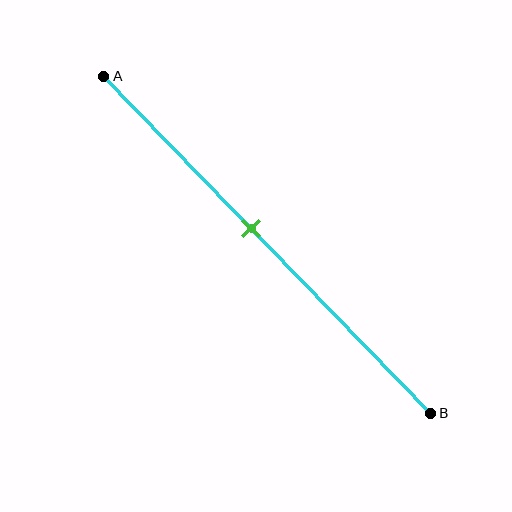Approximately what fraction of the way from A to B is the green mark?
The green mark is approximately 45% of the way from A to B.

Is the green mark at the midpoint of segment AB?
No, the mark is at about 45% from A, not at the 50% midpoint.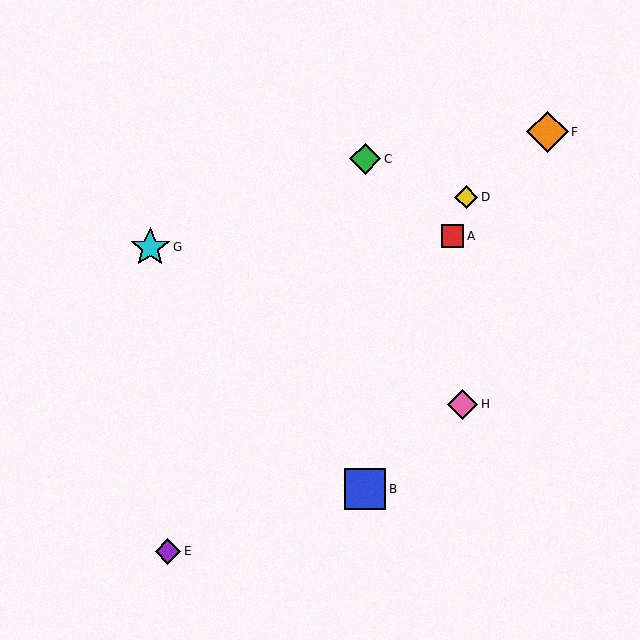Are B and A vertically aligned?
No, B is at x≈365 and A is at x≈452.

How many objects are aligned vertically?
2 objects (B, C) are aligned vertically.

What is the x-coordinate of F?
Object F is at x≈547.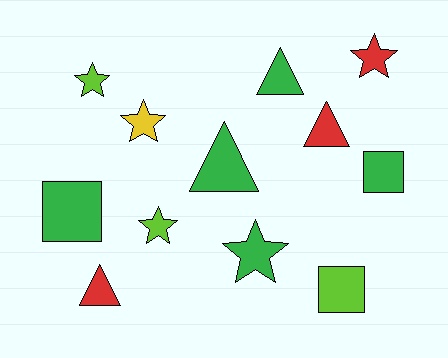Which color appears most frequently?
Green, with 5 objects.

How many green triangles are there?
There are 2 green triangles.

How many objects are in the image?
There are 12 objects.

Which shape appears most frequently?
Star, with 5 objects.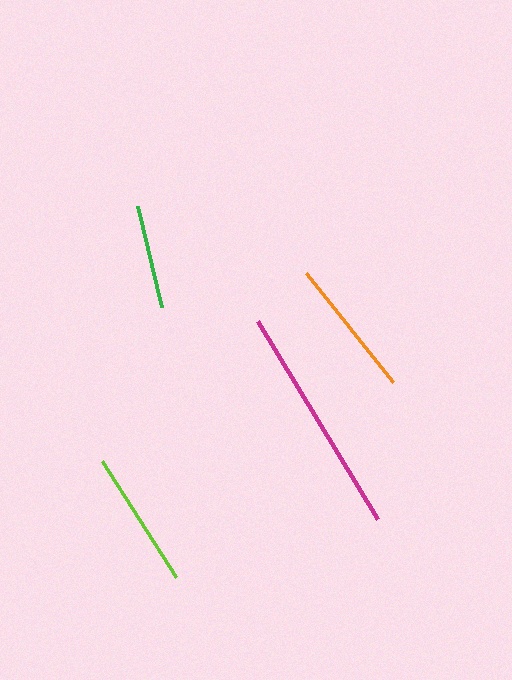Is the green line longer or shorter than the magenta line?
The magenta line is longer than the green line.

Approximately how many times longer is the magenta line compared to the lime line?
The magenta line is approximately 1.7 times the length of the lime line.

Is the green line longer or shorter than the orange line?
The orange line is longer than the green line.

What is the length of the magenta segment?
The magenta segment is approximately 232 pixels long.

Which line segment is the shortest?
The green line is the shortest at approximately 104 pixels.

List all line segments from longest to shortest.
From longest to shortest: magenta, orange, lime, green.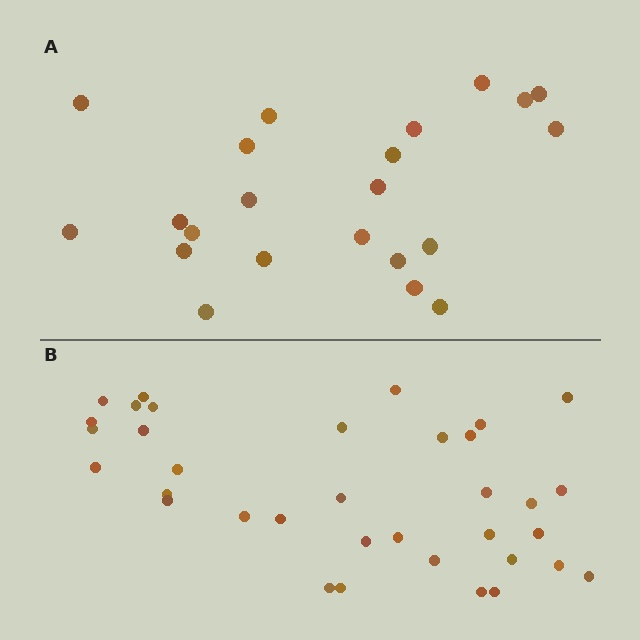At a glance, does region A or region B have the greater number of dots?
Region B (the bottom region) has more dots.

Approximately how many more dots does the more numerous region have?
Region B has approximately 15 more dots than region A.